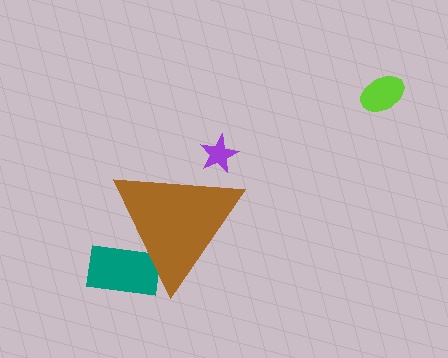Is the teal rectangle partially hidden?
Yes, the teal rectangle is partially hidden behind the brown triangle.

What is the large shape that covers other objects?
A brown triangle.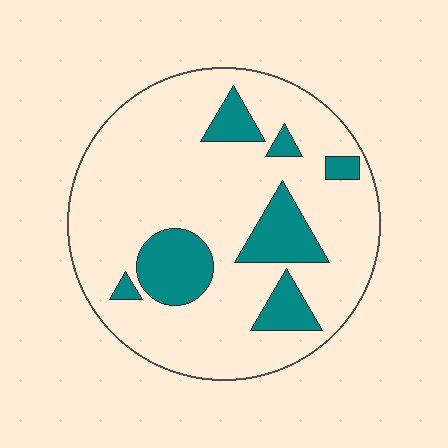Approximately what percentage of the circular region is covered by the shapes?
Approximately 20%.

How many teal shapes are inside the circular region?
7.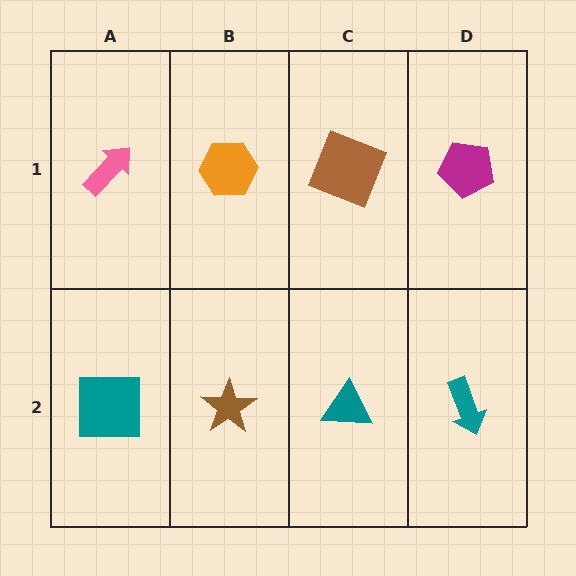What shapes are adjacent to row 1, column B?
A brown star (row 2, column B), a pink arrow (row 1, column A), a brown square (row 1, column C).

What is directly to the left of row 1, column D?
A brown square.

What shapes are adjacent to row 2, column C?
A brown square (row 1, column C), a brown star (row 2, column B), a teal arrow (row 2, column D).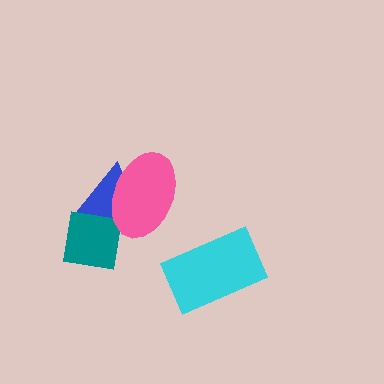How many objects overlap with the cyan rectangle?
0 objects overlap with the cyan rectangle.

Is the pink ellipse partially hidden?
No, no other shape covers it.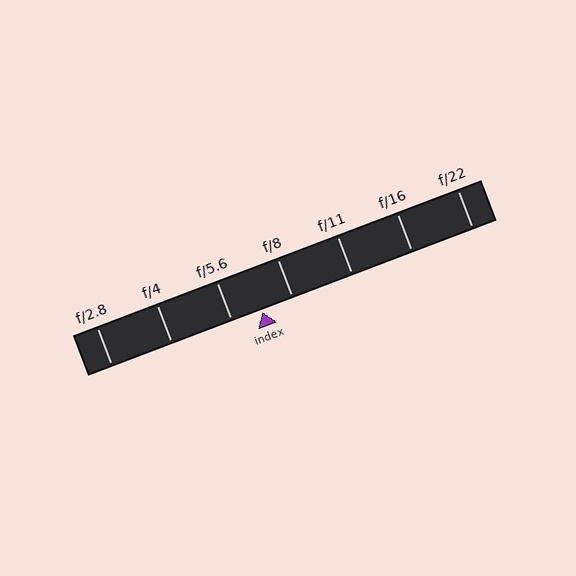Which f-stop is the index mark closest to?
The index mark is closest to f/5.6.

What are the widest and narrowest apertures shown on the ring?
The widest aperture shown is f/2.8 and the narrowest is f/22.